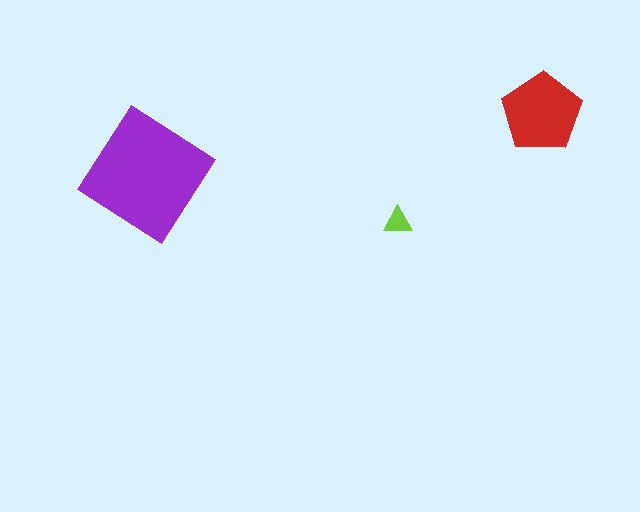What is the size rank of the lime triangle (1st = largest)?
3rd.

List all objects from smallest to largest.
The lime triangle, the red pentagon, the purple diamond.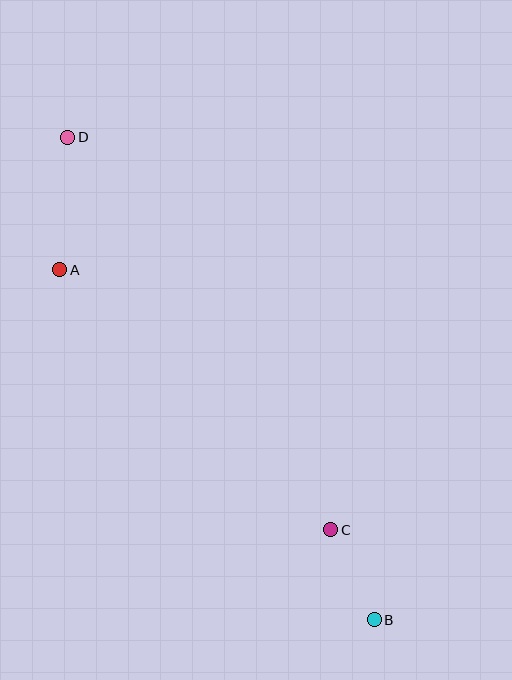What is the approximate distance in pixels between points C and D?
The distance between C and D is approximately 472 pixels.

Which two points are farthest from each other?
Points B and D are farthest from each other.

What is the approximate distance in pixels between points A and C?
The distance between A and C is approximately 376 pixels.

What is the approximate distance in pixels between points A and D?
The distance between A and D is approximately 133 pixels.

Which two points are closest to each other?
Points B and C are closest to each other.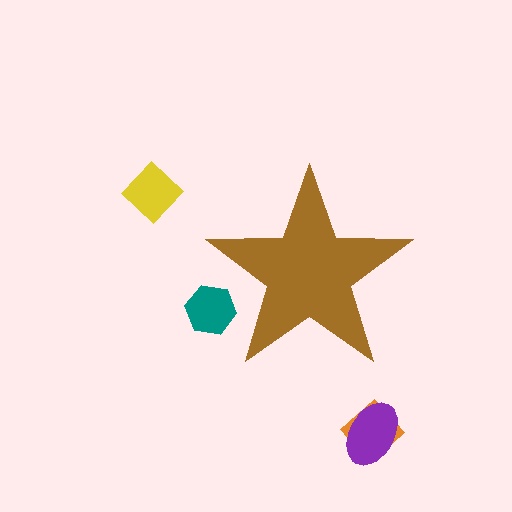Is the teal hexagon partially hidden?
Yes, the teal hexagon is partially hidden behind the brown star.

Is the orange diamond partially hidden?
No, the orange diamond is fully visible.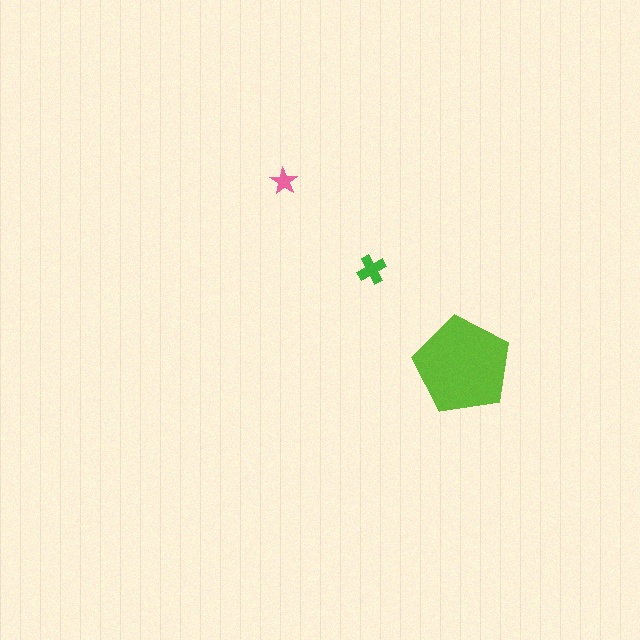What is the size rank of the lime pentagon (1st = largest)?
1st.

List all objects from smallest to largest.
The pink star, the green cross, the lime pentagon.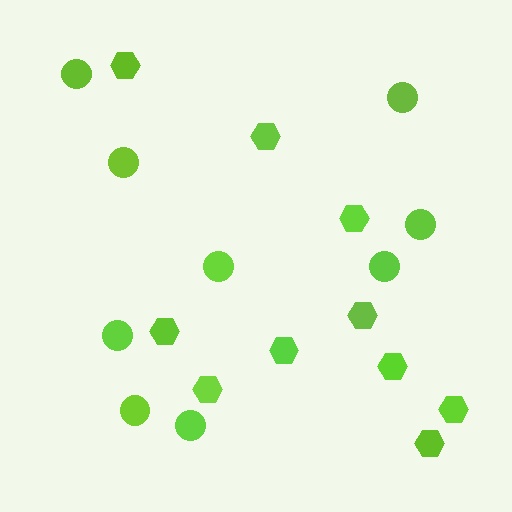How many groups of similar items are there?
There are 2 groups: one group of circles (9) and one group of hexagons (10).